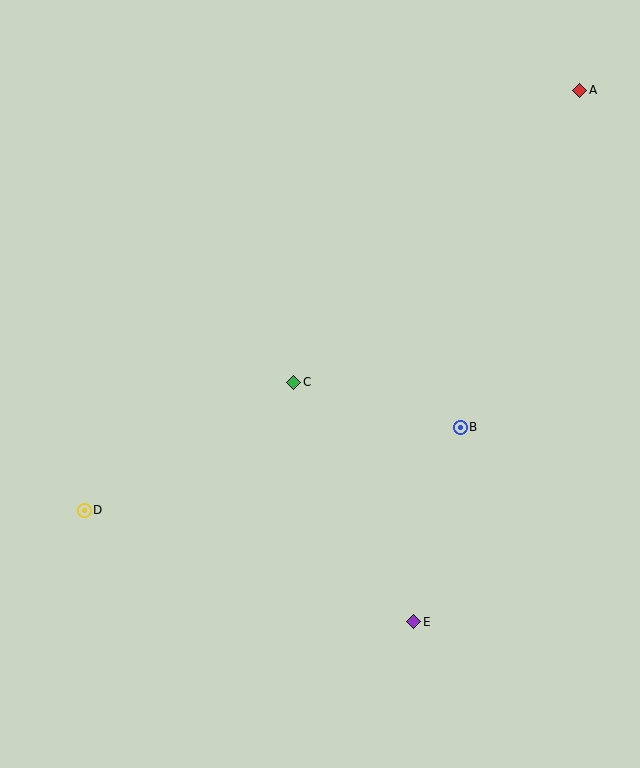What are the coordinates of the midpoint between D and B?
The midpoint between D and B is at (272, 469).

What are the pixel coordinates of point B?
Point B is at (460, 427).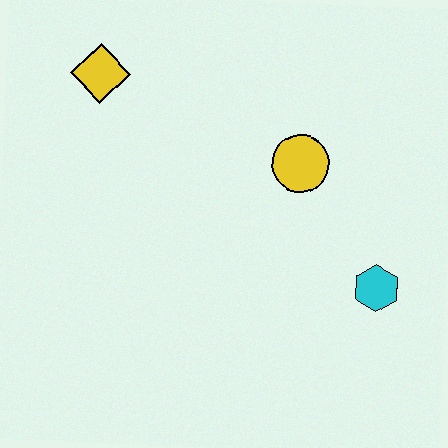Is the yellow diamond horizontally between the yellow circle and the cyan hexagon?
No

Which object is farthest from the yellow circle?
The yellow diamond is farthest from the yellow circle.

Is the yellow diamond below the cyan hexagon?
No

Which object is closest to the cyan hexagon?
The yellow circle is closest to the cyan hexagon.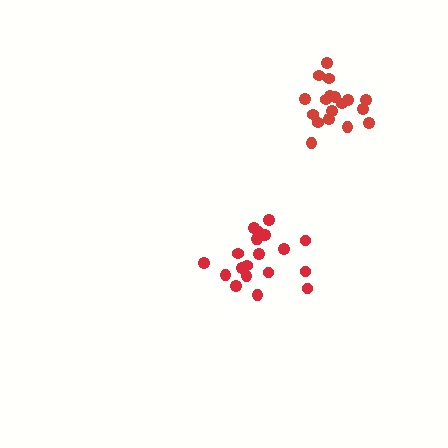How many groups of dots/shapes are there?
There are 2 groups.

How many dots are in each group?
Group 1: 18 dots, Group 2: 20 dots (38 total).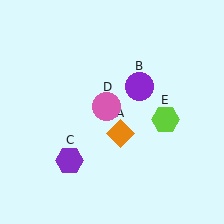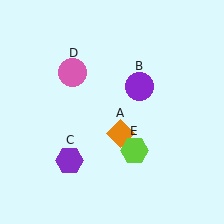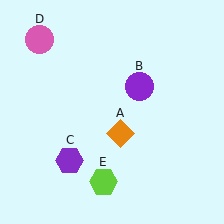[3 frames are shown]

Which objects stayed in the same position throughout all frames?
Orange diamond (object A) and purple circle (object B) and purple hexagon (object C) remained stationary.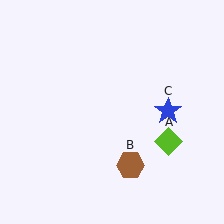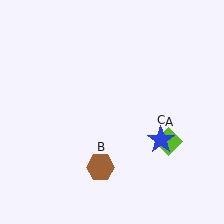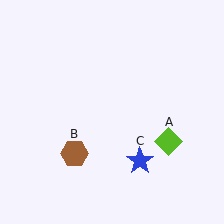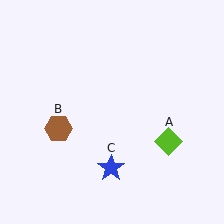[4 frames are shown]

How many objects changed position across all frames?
2 objects changed position: brown hexagon (object B), blue star (object C).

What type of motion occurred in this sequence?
The brown hexagon (object B), blue star (object C) rotated clockwise around the center of the scene.